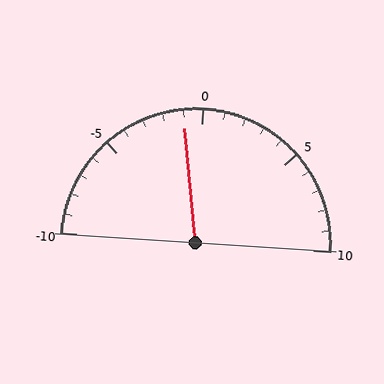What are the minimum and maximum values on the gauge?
The gauge ranges from -10 to 10.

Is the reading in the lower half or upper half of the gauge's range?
The reading is in the lower half of the range (-10 to 10).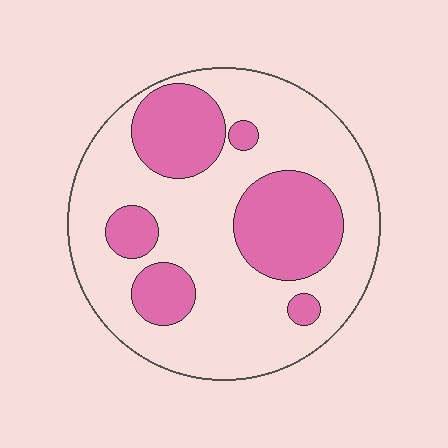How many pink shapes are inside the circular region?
6.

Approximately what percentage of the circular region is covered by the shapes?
Approximately 30%.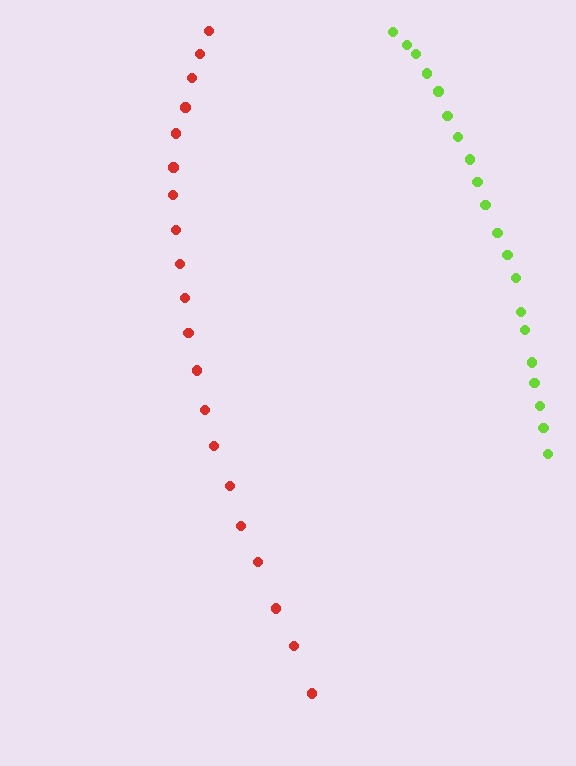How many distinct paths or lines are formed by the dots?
There are 2 distinct paths.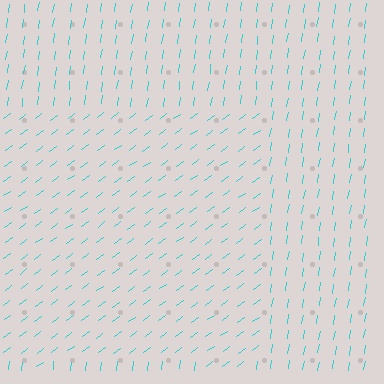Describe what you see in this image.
The image is filled with small cyan line segments. A rectangle region in the image has lines oriented differently from the surrounding lines, creating a visible texture boundary.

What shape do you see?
I see a rectangle.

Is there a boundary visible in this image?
Yes, there is a texture boundary formed by a change in line orientation.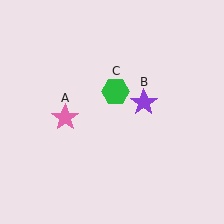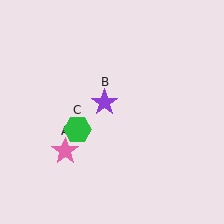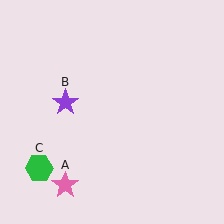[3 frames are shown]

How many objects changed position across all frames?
3 objects changed position: pink star (object A), purple star (object B), green hexagon (object C).